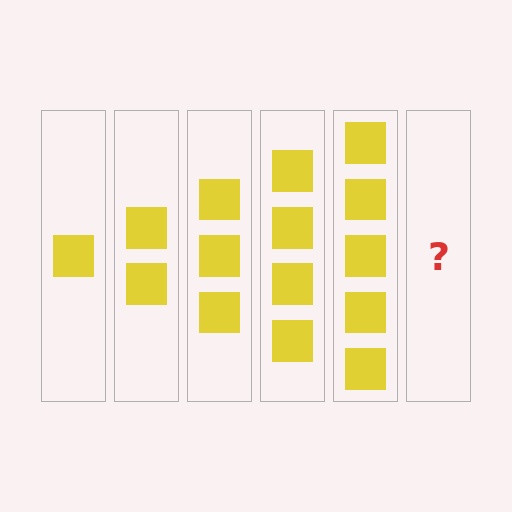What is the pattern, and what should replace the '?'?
The pattern is that each step adds one more square. The '?' should be 6 squares.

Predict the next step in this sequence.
The next step is 6 squares.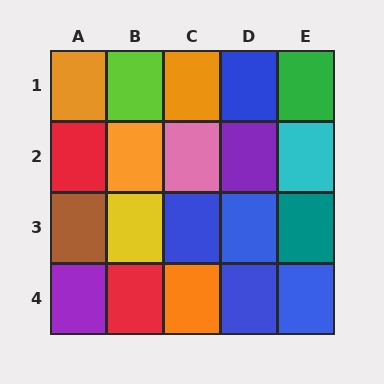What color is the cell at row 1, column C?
Orange.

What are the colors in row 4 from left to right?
Purple, red, orange, blue, blue.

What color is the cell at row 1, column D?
Blue.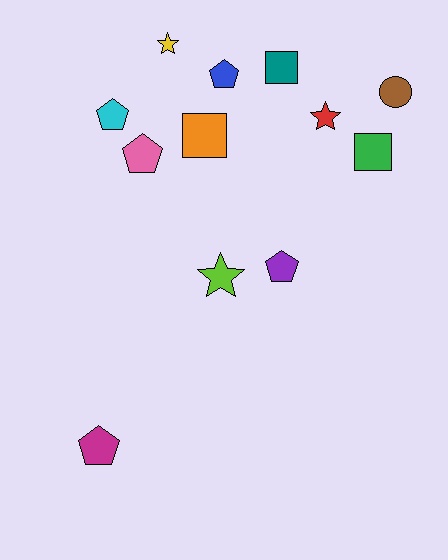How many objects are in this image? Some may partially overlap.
There are 12 objects.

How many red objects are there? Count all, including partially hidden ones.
There is 1 red object.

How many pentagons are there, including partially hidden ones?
There are 5 pentagons.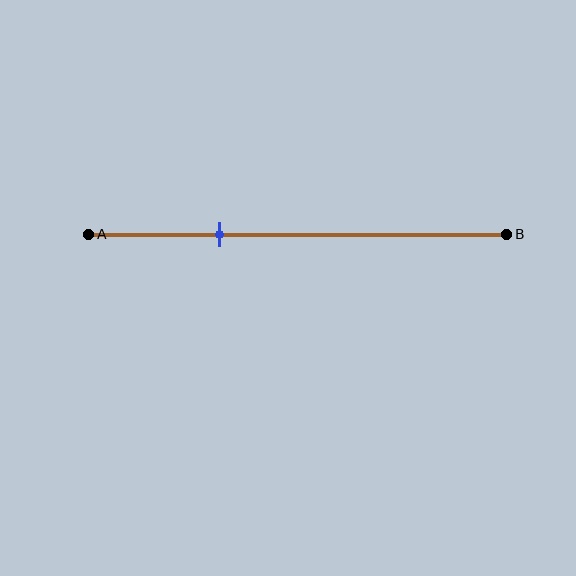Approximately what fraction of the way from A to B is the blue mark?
The blue mark is approximately 30% of the way from A to B.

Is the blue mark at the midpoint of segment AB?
No, the mark is at about 30% from A, not at the 50% midpoint.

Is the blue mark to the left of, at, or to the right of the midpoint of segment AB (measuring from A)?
The blue mark is to the left of the midpoint of segment AB.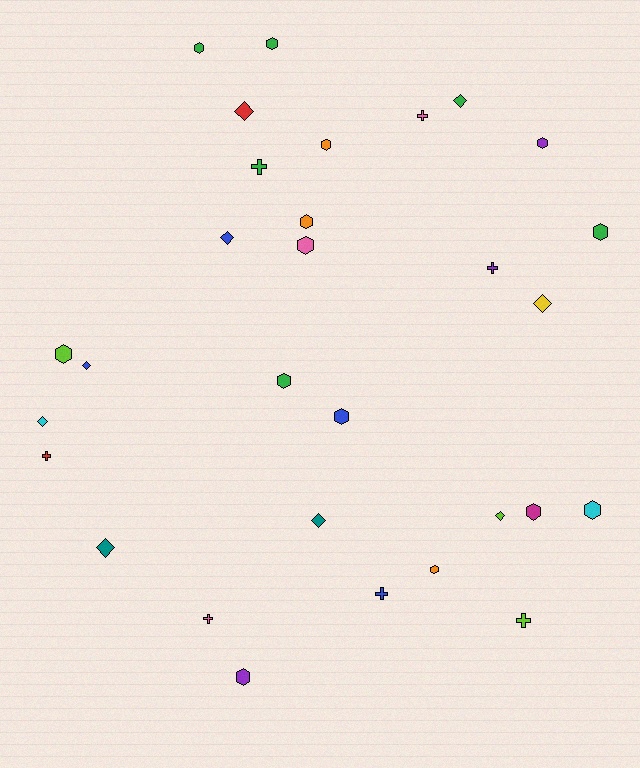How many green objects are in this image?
There are 6 green objects.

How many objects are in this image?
There are 30 objects.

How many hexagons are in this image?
There are 14 hexagons.